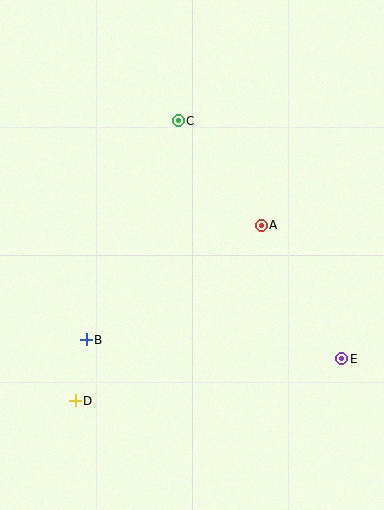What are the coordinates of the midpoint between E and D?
The midpoint between E and D is at (209, 380).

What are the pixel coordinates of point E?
Point E is at (342, 359).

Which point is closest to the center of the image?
Point A at (261, 225) is closest to the center.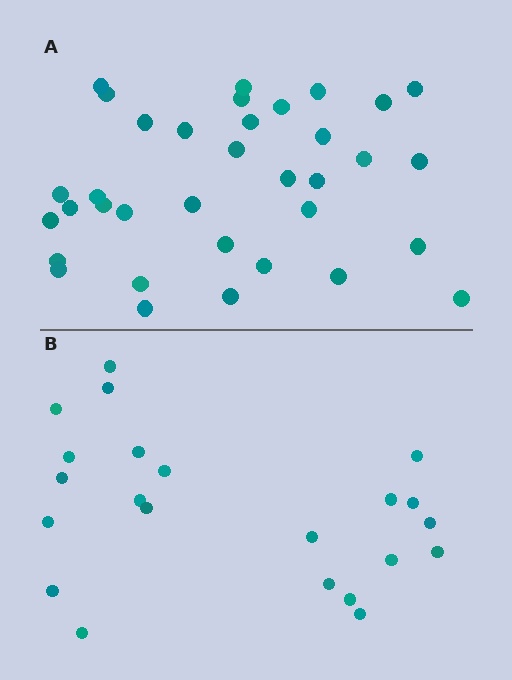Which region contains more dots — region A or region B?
Region A (the top region) has more dots.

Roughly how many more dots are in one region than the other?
Region A has approximately 15 more dots than region B.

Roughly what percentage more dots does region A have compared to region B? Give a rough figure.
About 60% more.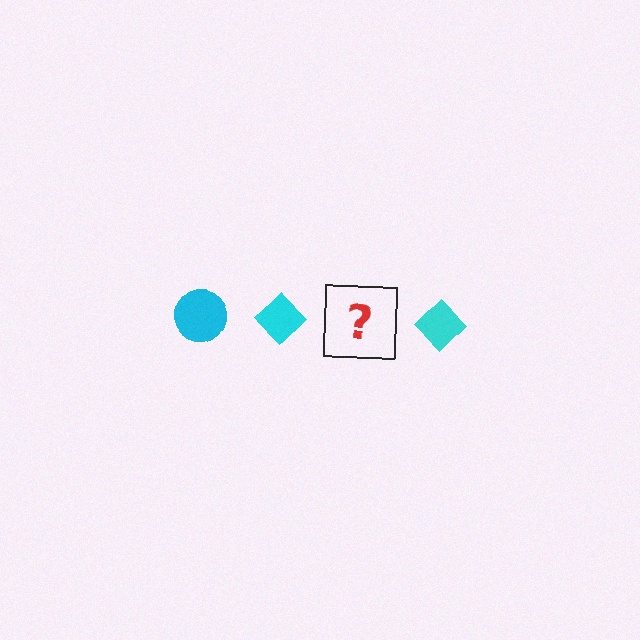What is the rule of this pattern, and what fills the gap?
The rule is that the pattern cycles through circle, diamond shapes in cyan. The gap should be filled with a cyan circle.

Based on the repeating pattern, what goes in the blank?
The blank should be a cyan circle.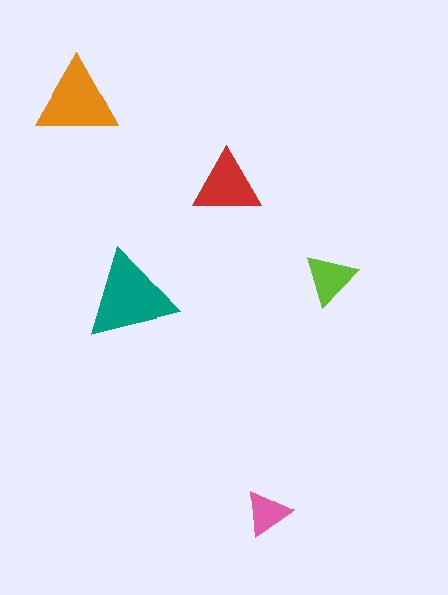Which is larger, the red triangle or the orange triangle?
The orange one.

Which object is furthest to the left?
The orange triangle is leftmost.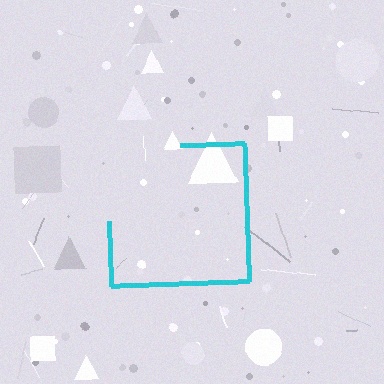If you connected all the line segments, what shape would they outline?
They would outline a square.